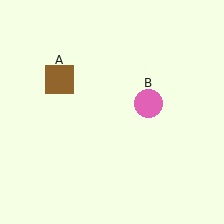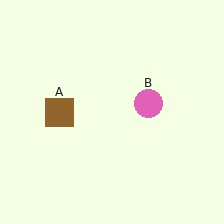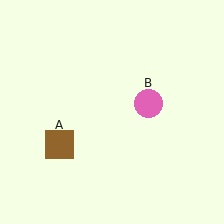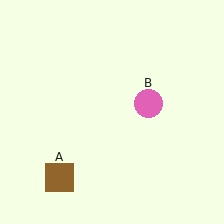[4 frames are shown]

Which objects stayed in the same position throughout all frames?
Pink circle (object B) remained stationary.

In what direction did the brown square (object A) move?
The brown square (object A) moved down.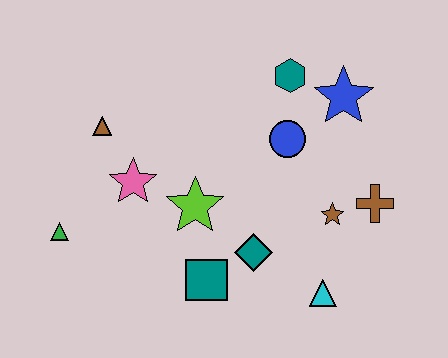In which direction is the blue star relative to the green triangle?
The blue star is to the right of the green triangle.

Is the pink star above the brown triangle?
No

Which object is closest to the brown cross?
The brown star is closest to the brown cross.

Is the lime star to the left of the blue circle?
Yes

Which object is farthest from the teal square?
The blue star is farthest from the teal square.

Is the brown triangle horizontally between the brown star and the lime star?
No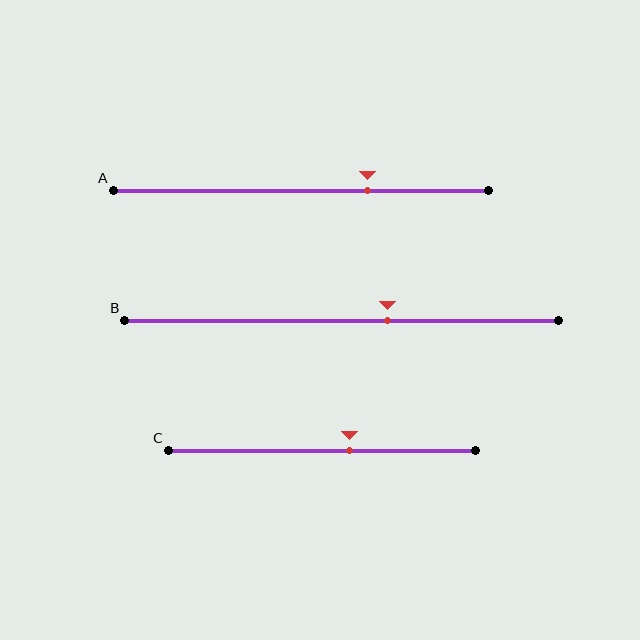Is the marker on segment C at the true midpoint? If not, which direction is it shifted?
No, the marker on segment C is shifted to the right by about 9% of the segment length.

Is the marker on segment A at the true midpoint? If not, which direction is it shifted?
No, the marker on segment A is shifted to the right by about 18% of the segment length.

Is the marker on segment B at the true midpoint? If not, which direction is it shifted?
No, the marker on segment B is shifted to the right by about 11% of the segment length.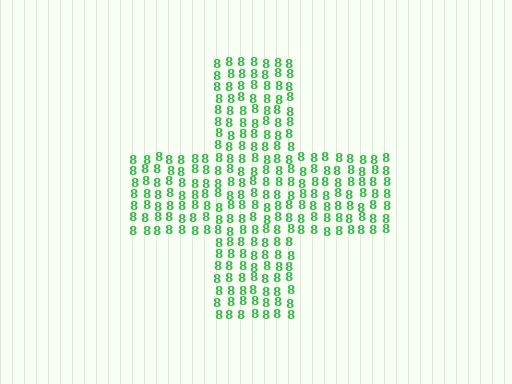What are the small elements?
The small elements are digit 8's.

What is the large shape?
The large shape is a cross.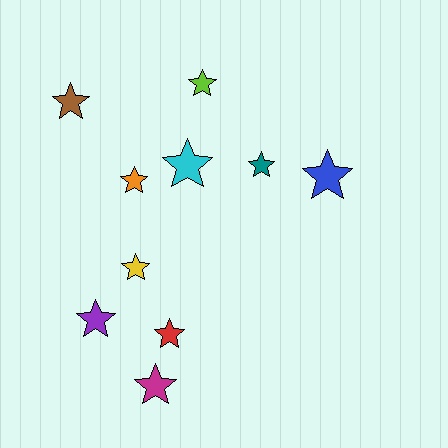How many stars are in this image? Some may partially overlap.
There are 10 stars.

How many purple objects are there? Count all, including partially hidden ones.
There is 1 purple object.